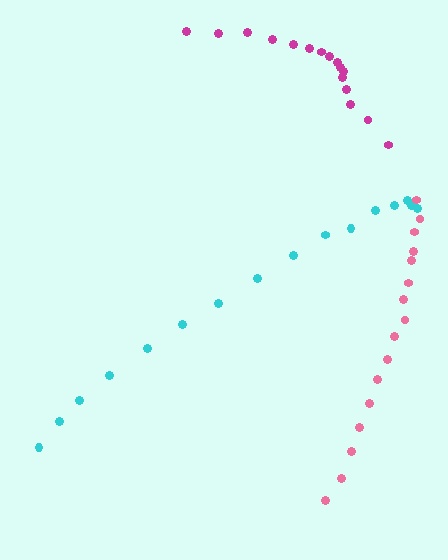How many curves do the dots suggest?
There are 3 distinct paths.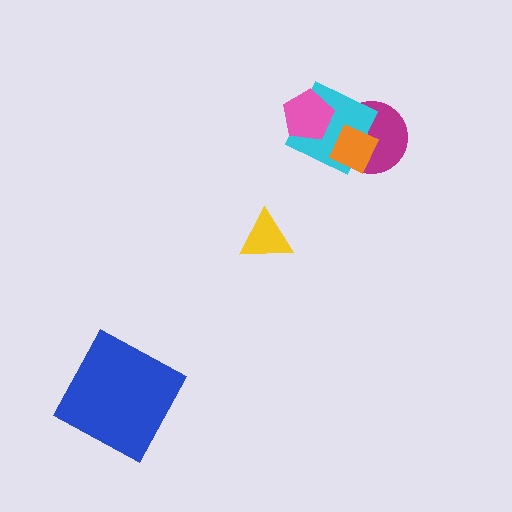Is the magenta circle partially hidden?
Yes, it is partially covered by another shape.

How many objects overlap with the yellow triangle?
0 objects overlap with the yellow triangle.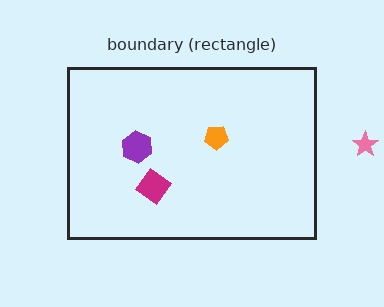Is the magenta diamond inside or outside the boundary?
Inside.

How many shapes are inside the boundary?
3 inside, 1 outside.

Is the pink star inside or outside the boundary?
Outside.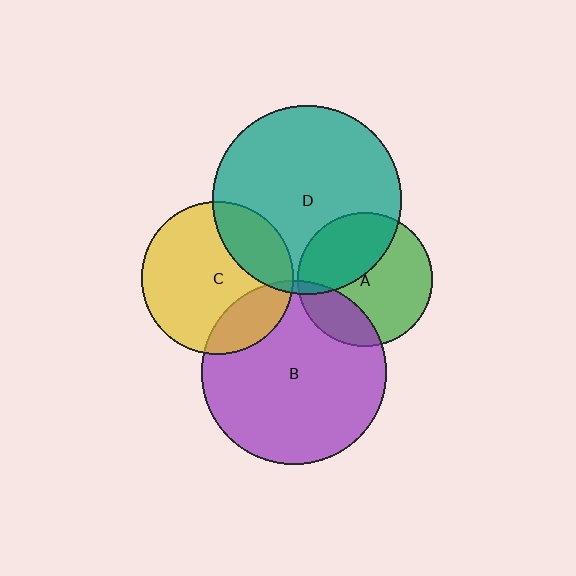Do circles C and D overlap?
Yes.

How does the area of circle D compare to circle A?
Approximately 2.0 times.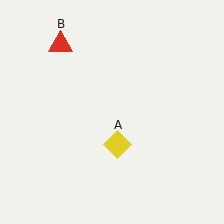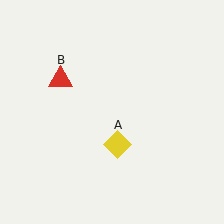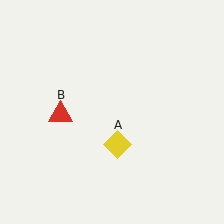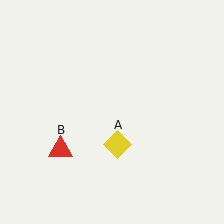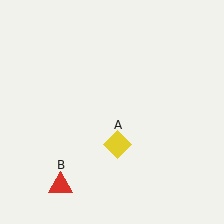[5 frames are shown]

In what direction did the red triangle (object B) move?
The red triangle (object B) moved down.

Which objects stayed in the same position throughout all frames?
Yellow diamond (object A) remained stationary.